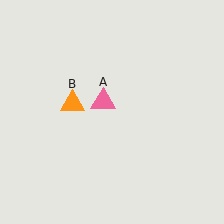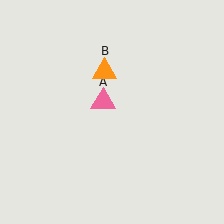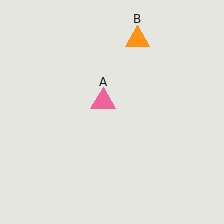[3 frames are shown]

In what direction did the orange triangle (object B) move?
The orange triangle (object B) moved up and to the right.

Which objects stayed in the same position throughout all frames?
Pink triangle (object A) remained stationary.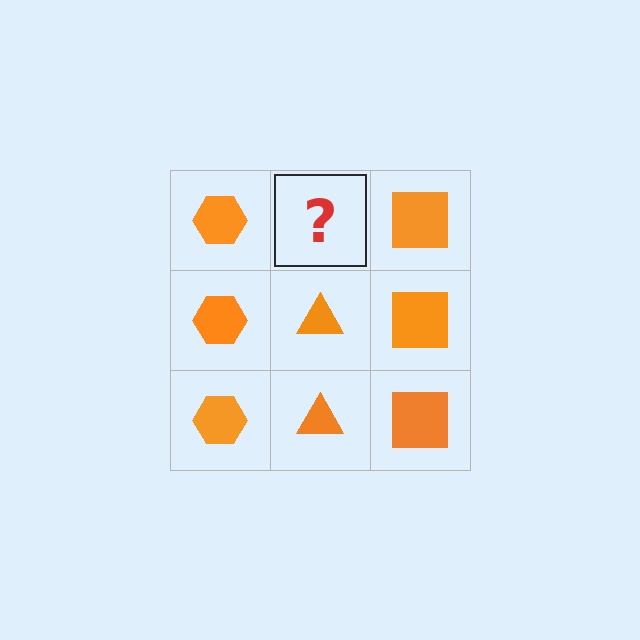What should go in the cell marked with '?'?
The missing cell should contain an orange triangle.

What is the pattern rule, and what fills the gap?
The rule is that each column has a consistent shape. The gap should be filled with an orange triangle.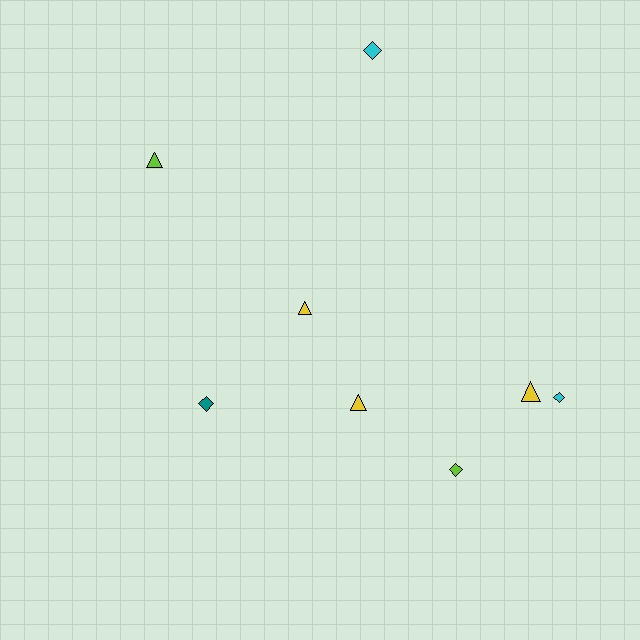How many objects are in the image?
There are 8 objects.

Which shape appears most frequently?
Triangle, with 4 objects.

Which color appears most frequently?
Yellow, with 3 objects.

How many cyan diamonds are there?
There are 2 cyan diamonds.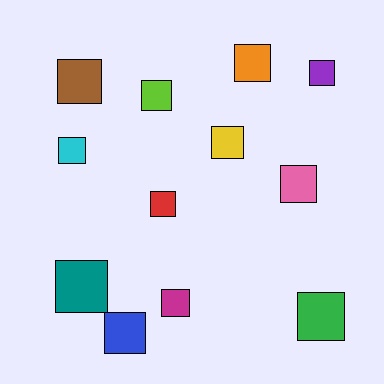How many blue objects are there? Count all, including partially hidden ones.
There is 1 blue object.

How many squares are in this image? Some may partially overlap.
There are 12 squares.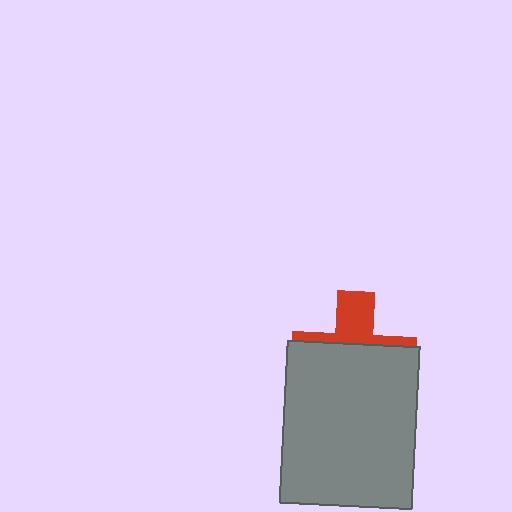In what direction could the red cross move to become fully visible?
The red cross could move up. That would shift it out from behind the gray rectangle entirely.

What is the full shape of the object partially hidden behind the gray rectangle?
The partially hidden object is a red cross.